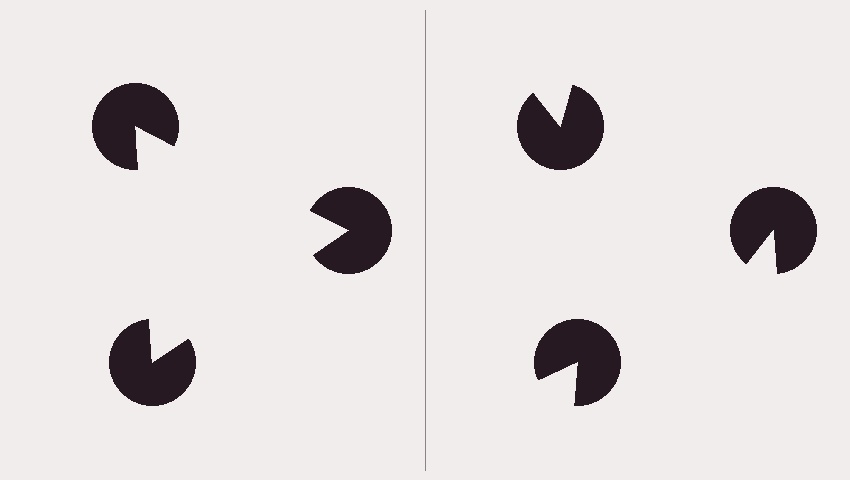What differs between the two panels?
The pac-man discs are positioned identically on both sides; only the wedge orientations differ. On the left they align to a triangle; on the right they are misaligned.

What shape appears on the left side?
An illusory triangle.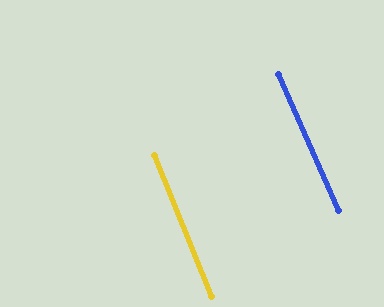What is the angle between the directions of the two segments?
Approximately 2 degrees.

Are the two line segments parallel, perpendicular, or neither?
Parallel — their directions differ by only 1.8°.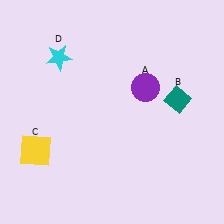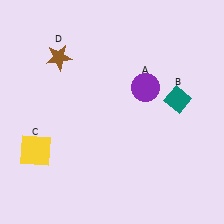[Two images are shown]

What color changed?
The star (D) changed from cyan in Image 1 to brown in Image 2.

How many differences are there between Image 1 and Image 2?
There is 1 difference between the two images.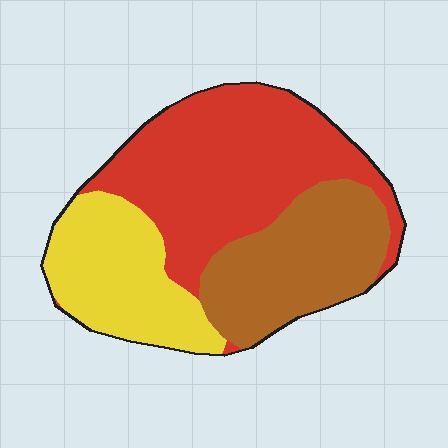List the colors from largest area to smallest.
From largest to smallest: red, brown, yellow.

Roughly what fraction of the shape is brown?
Brown covers around 30% of the shape.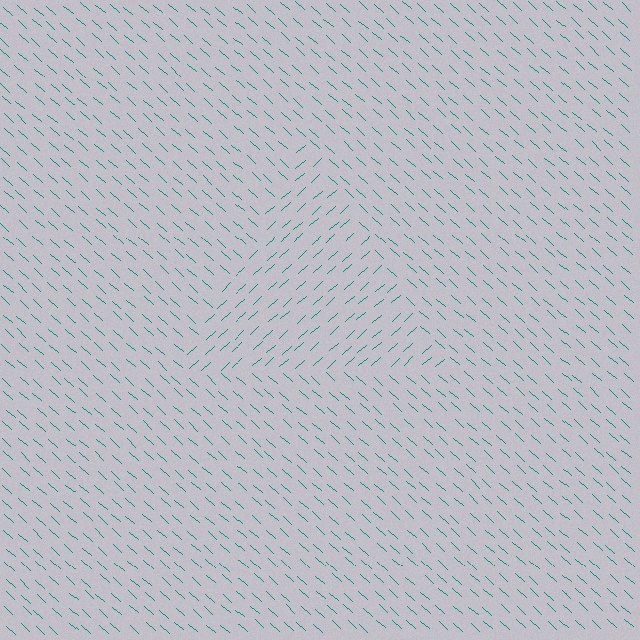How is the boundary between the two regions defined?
The boundary is defined purely by a change in line orientation (approximately 83 degrees difference). All lines are the same color and thickness.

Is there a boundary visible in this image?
Yes, there is a texture boundary formed by a change in line orientation.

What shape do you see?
I see a triangle.